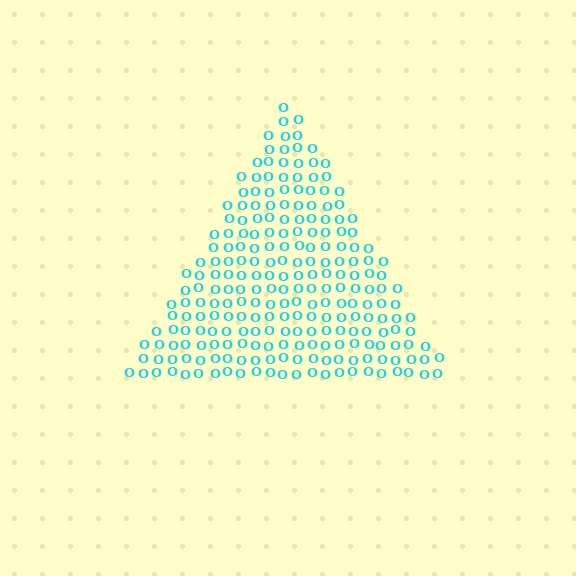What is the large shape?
The large shape is a triangle.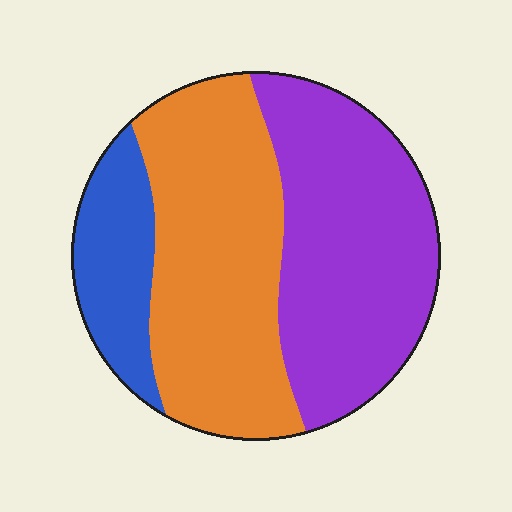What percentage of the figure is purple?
Purple covers about 40% of the figure.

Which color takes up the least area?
Blue, at roughly 15%.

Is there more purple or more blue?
Purple.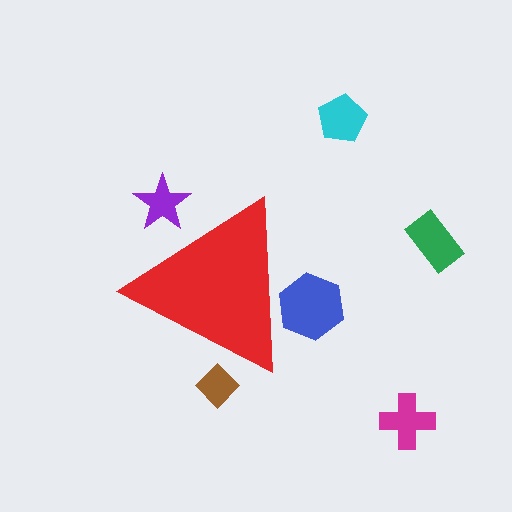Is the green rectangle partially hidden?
No, the green rectangle is fully visible.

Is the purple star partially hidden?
Yes, the purple star is partially hidden behind the red triangle.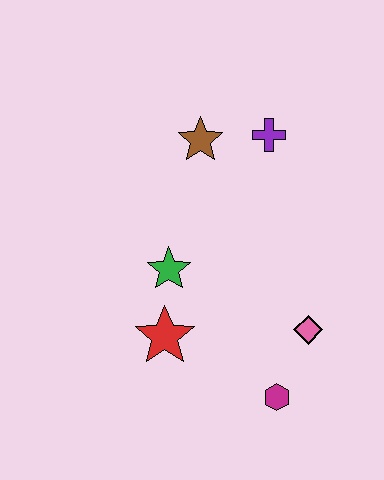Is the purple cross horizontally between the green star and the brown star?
No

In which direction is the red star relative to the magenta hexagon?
The red star is to the left of the magenta hexagon.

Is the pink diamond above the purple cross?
No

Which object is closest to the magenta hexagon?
The pink diamond is closest to the magenta hexagon.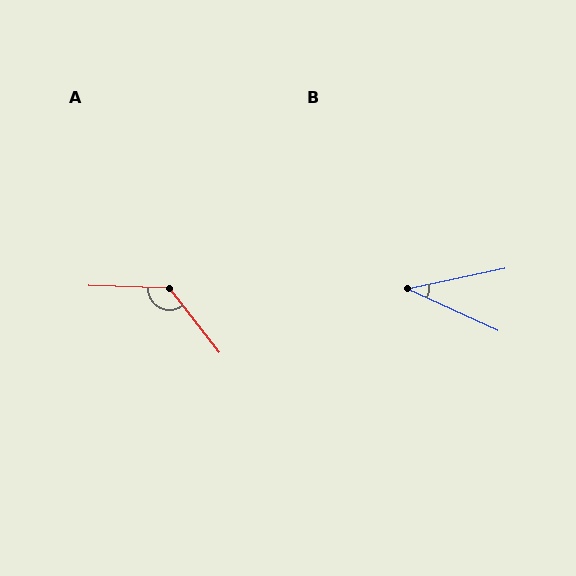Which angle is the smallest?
B, at approximately 37 degrees.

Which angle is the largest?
A, at approximately 130 degrees.